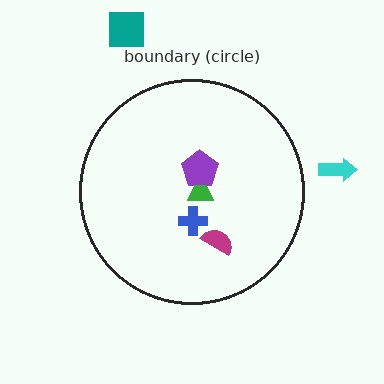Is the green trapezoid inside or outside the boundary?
Inside.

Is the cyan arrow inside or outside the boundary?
Outside.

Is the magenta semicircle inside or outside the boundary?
Inside.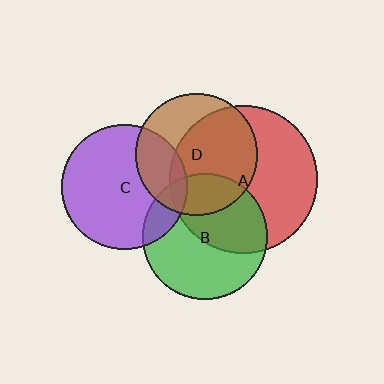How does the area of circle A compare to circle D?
Approximately 1.5 times.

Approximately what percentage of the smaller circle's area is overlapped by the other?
Approximately 60%.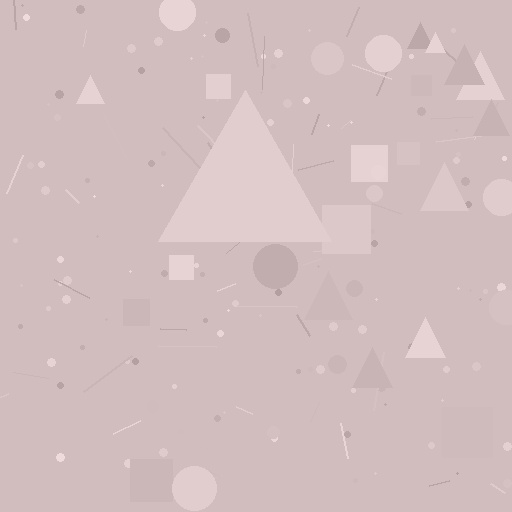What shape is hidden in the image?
A triangle is hidden in the image.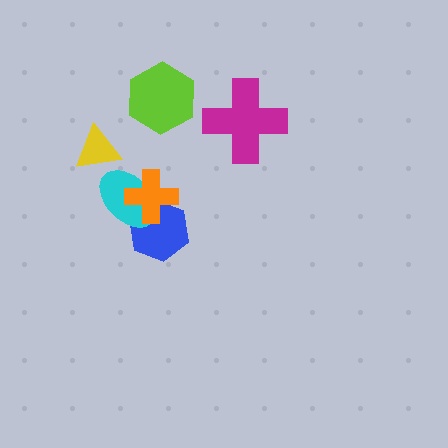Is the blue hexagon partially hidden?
Yes, it is partially covered by another shape.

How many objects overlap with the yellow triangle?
0 objects overlap with the yellow triangle.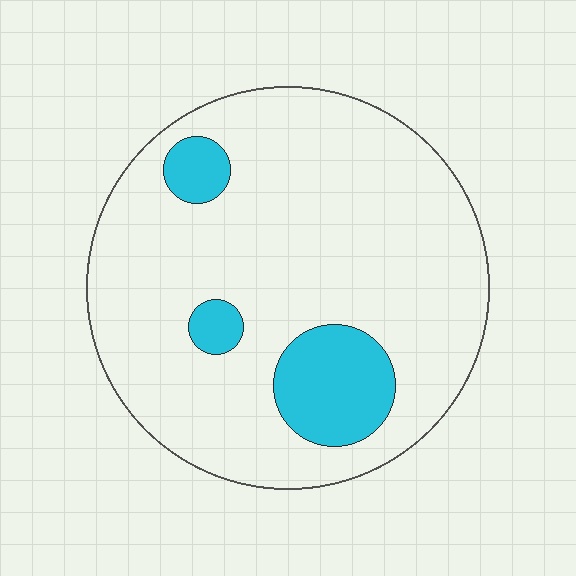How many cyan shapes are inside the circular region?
3.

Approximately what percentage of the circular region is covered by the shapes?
Approximately 15%.